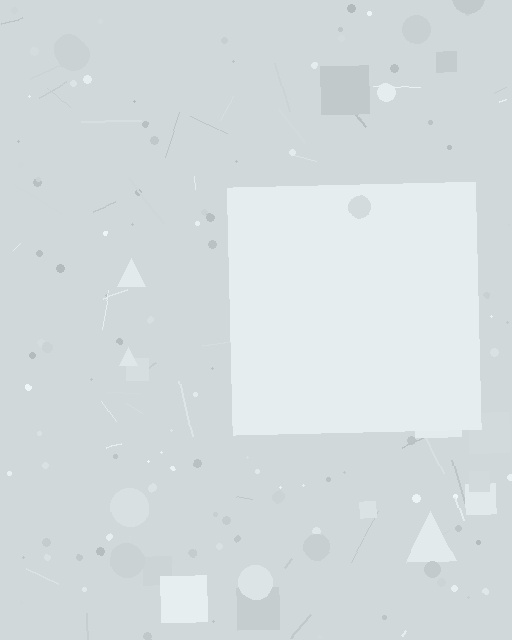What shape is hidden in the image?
A square is hidden in the image.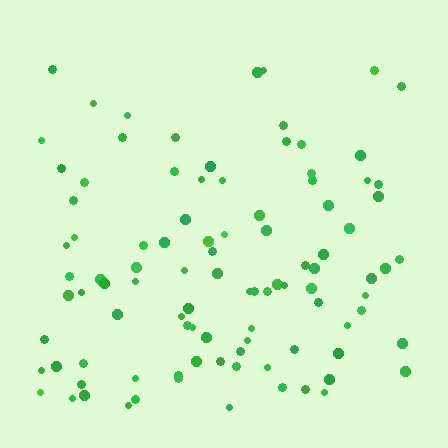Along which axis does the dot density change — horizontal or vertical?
Vertical.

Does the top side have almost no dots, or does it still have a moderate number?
Still a moderate number, just noticeably fewer than the bottom.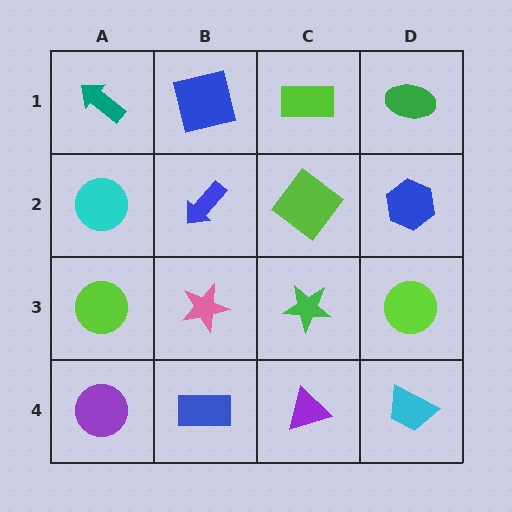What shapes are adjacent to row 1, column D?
A blue hexagon (row 2, column D), a lime rectangle (row 1, column C).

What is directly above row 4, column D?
A lime circle.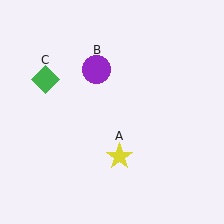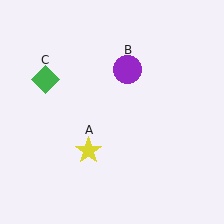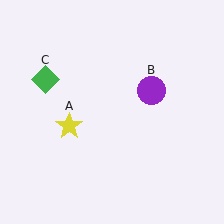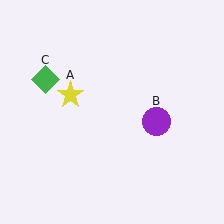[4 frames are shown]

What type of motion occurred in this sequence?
The yellow star (object A), purple circle (object B) rotated clockwise around the center of the scene.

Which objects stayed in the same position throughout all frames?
Green diamond (object C) remained stationary.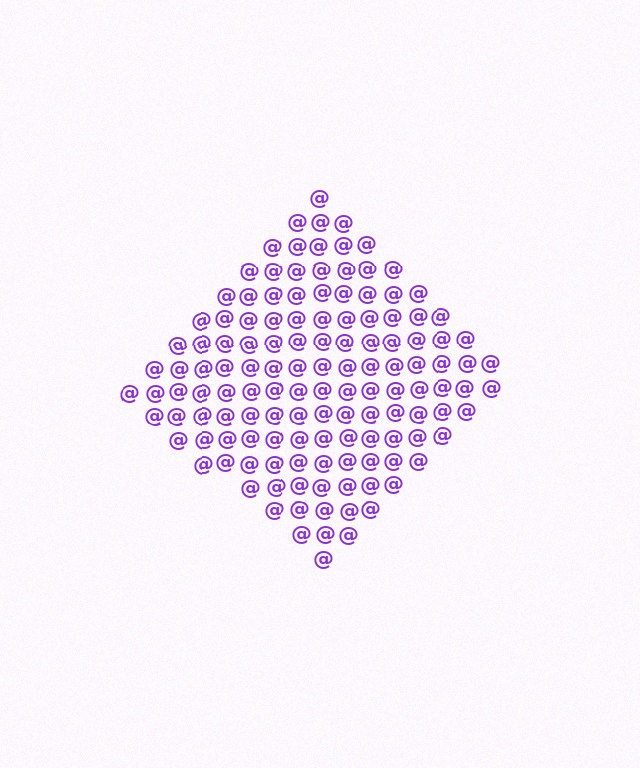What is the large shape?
The large shape is a diamond.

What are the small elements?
The small elements are at signs.